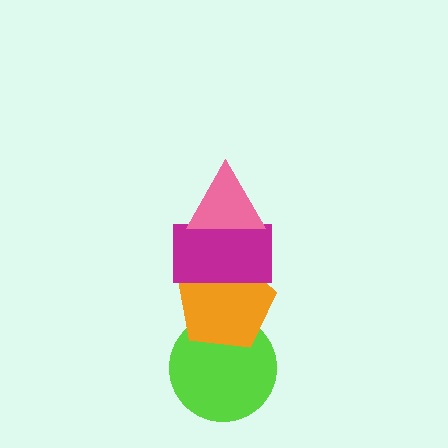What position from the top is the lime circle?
The lime circle is 4th from the top.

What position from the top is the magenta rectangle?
The magenta rectangle is 2nd from the top.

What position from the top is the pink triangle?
The pink triangle is 1st from the top.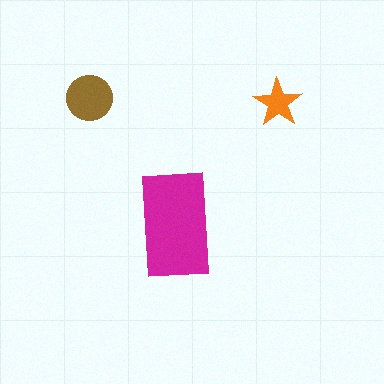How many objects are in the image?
There are 3 objects in the image.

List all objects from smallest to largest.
The orange star, the brown circle, the magenta rectangle.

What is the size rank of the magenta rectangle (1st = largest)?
1st.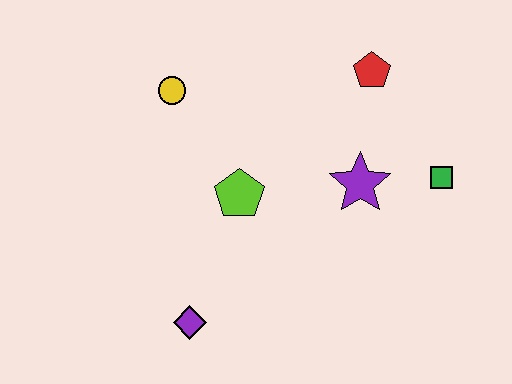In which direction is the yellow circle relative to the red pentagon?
The yellow circle is to the left of the red pentagon.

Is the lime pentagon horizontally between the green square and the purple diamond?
Yes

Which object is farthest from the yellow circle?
The green square is farthest from the yellow circle.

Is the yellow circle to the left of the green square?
Yes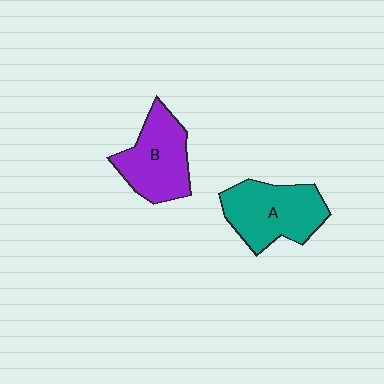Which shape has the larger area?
Shape A (teal).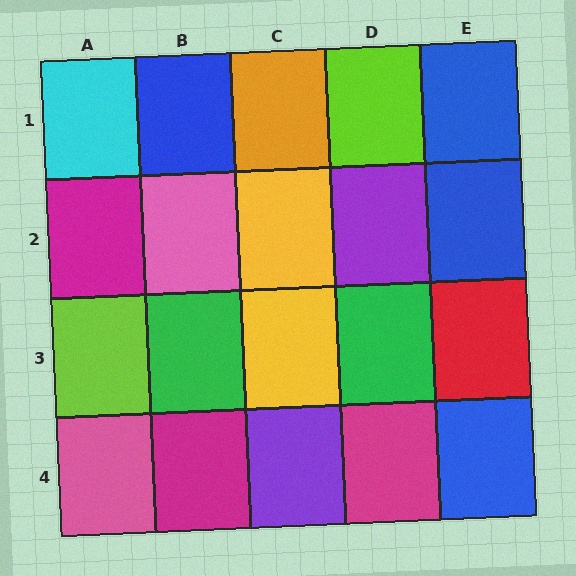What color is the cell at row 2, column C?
Yellow.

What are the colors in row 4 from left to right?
Pink, magenta, purple, magenta, blue.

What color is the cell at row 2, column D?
Purple.